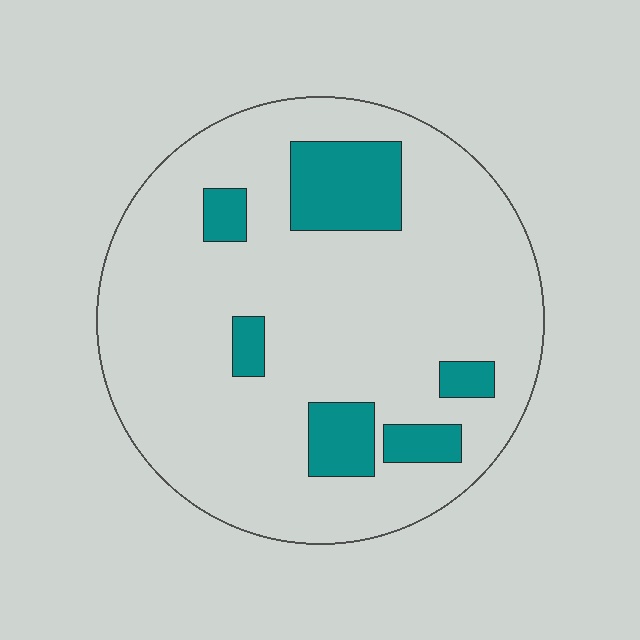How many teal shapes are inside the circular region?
6.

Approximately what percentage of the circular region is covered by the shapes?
Approximately 15%.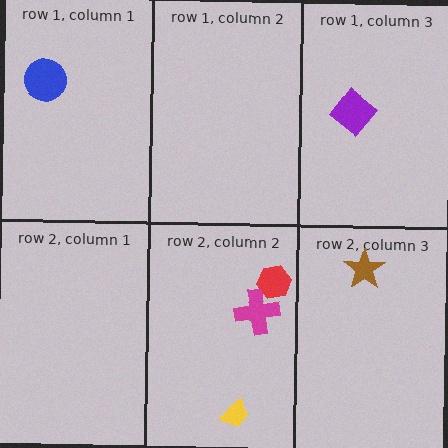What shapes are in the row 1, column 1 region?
The blue circle.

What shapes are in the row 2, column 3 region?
The brown star.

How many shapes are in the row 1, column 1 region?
1.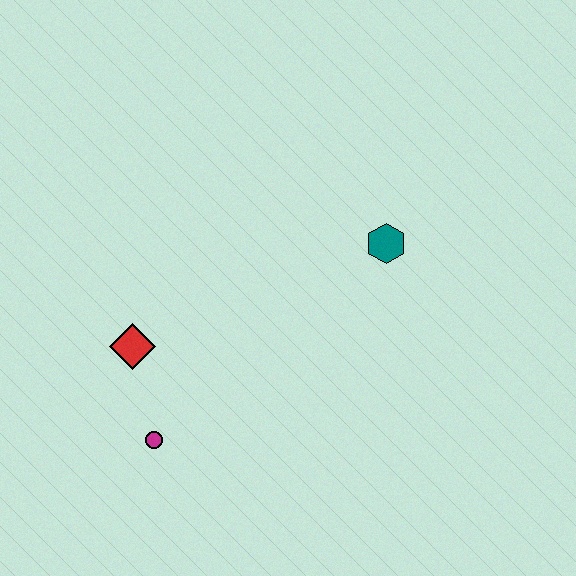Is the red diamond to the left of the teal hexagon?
Yes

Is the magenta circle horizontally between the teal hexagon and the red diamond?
Yes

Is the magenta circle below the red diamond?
Yes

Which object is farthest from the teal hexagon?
The magenta circle is farthest from the teal hexagon.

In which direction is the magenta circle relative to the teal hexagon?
The magenta circle is to the left of the teal hexagon.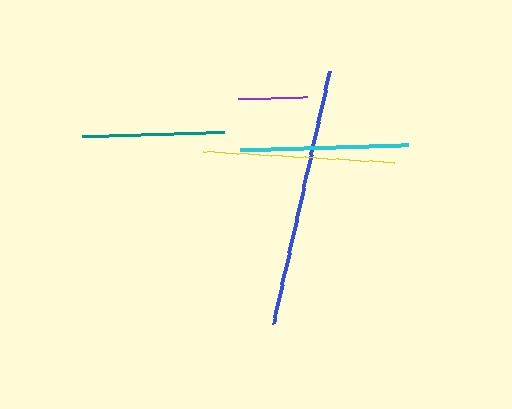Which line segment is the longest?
The blue line is the longest at approximately 259 pixels.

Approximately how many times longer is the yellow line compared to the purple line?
The yellow line is approximately 2.8 times the length of the purple line.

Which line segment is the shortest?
The purple line is the shortest at approximately 69 pixels.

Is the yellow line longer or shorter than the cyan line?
The yellow line is longer than the cyan line.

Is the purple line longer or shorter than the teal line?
The teal line is longer than the purple line.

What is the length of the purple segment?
The purple segment is approximately 69 pixels long.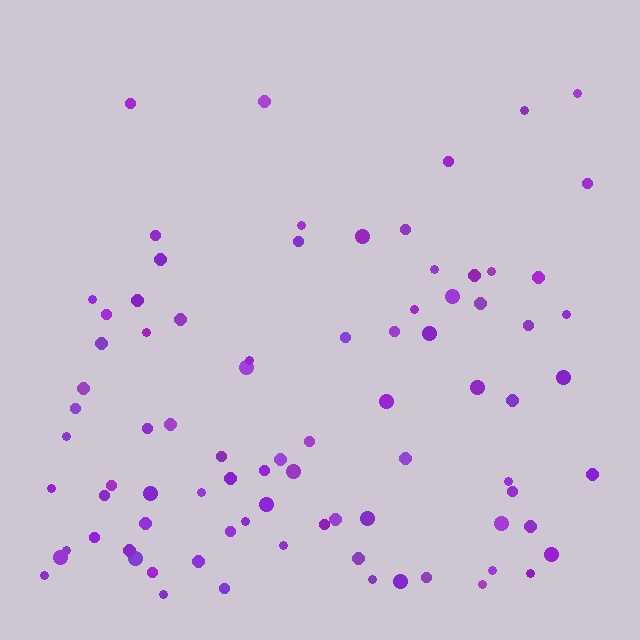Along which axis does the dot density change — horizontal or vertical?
Vertical.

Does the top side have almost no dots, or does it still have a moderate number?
Still a moderate number, just noticeably fewer than the bottom.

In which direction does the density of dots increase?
From top to bottom, with the bottom side densest.